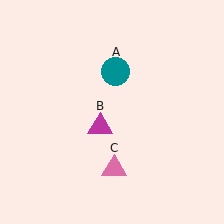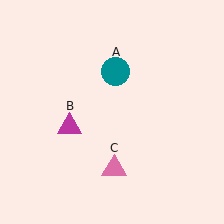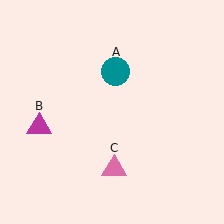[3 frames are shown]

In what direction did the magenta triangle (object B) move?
The magenta triangle (object B) moved left.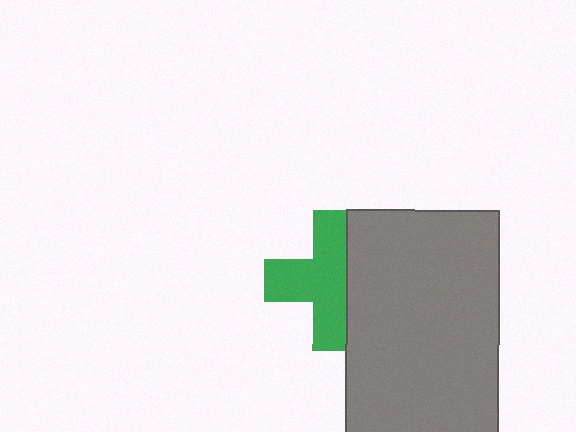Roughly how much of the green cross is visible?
Most of it is visible (roughly 65%).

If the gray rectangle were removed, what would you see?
You would see the complete green cross.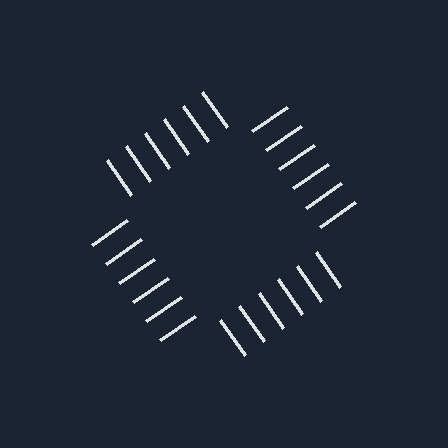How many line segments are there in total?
24 — 6 along each of the 4 edges.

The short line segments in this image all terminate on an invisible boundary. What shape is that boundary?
An illusory square — the line segments terminate on its edges but no continuous stroke is drawn.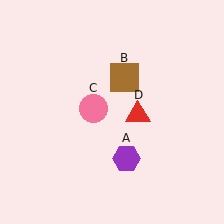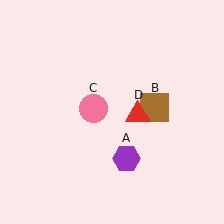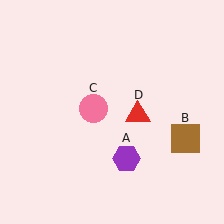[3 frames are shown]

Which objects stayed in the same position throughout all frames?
Purple hexagon (object A) and pink circle (object C) and red triangle (object D) remained stationary.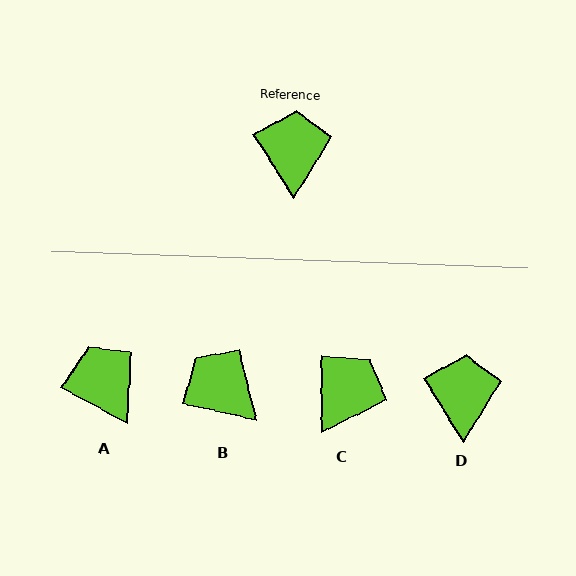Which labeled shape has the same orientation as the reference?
D.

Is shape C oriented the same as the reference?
No, it is off by about 32 degrees.